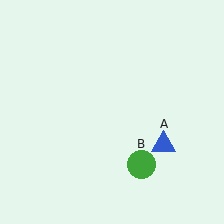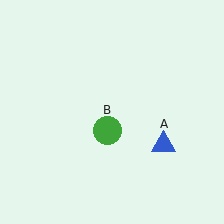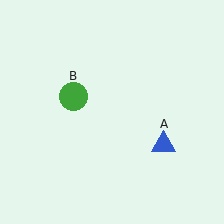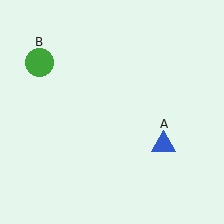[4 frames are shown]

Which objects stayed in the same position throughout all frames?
Blue triangle (object A) remained stationary.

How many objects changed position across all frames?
1 object changed position: green circle (object B).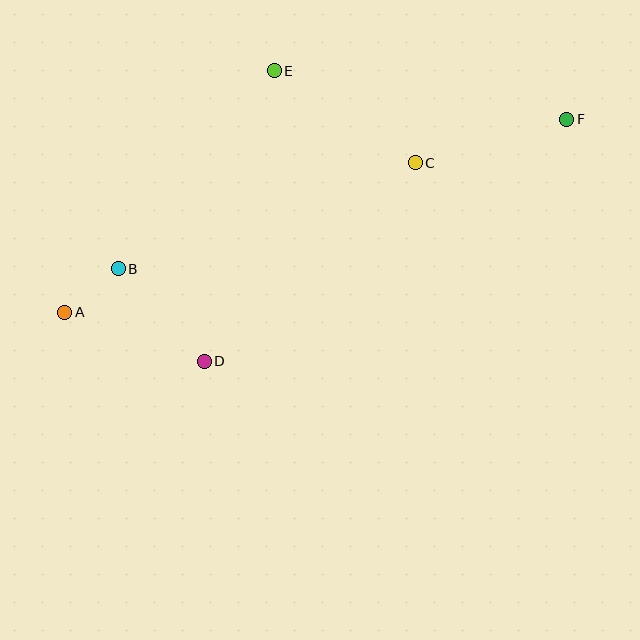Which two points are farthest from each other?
Points A and F are farthest from each other.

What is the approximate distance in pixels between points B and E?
The distance between B and E is approximately 252 pixels.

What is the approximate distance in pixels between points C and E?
The distance between C and E is approximately 168 pixels.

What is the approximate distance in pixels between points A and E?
The distance between A and E is approximately 320 pixels.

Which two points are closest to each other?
Points A and B are closest to each other.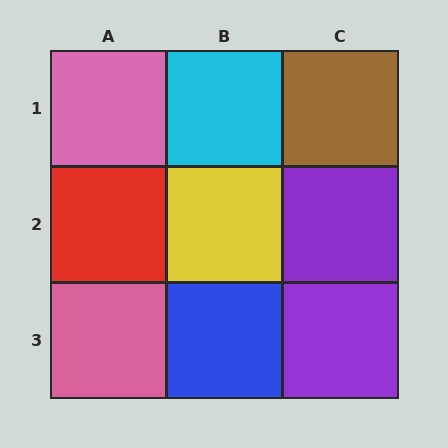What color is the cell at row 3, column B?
Blue.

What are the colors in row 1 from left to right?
Pink, cyan, brown.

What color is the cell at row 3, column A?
Pink.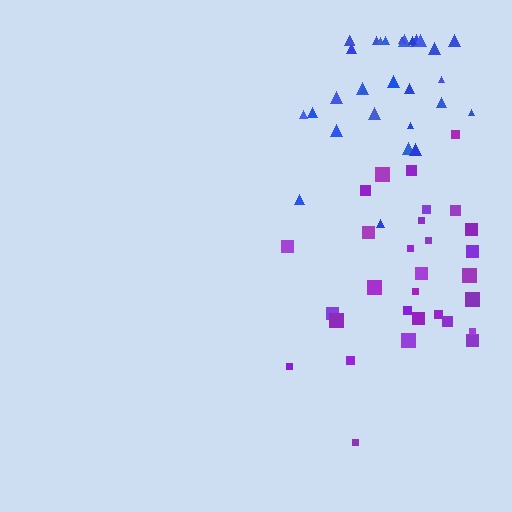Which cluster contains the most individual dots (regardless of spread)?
Blue (32).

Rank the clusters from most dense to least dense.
blue, purple.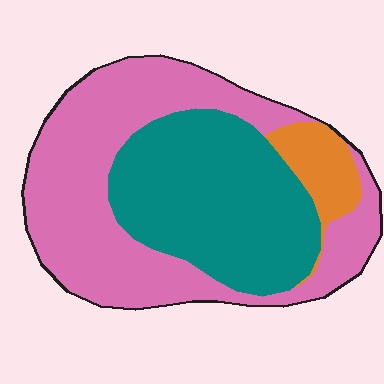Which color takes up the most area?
Pink, at roughly 50%.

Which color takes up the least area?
Orange, at roughly 10%.